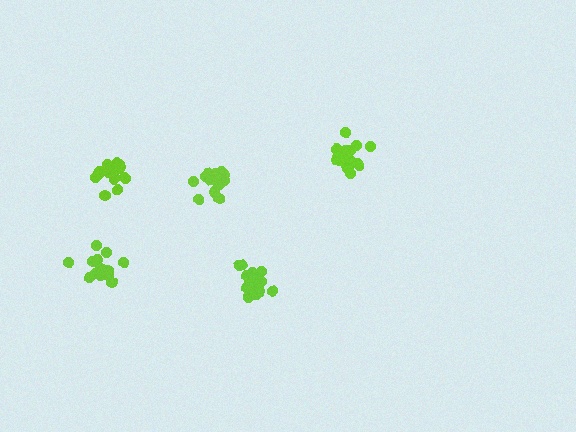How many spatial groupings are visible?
There are 5 spatial groupings.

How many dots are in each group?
Group 1: 17 dots, Group 2: 17 dots, Group 3: 18 dots, Group 4: 16 dots, Group 5: 19 dots (87 total).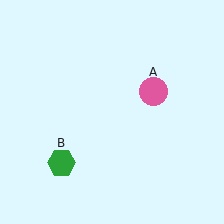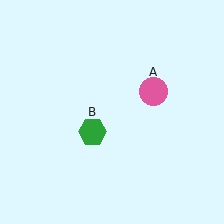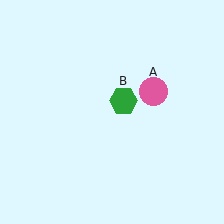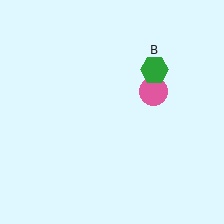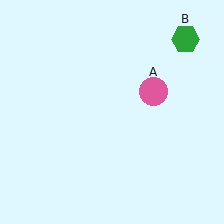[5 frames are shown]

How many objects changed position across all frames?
1 object changed position: green hexagon (object B).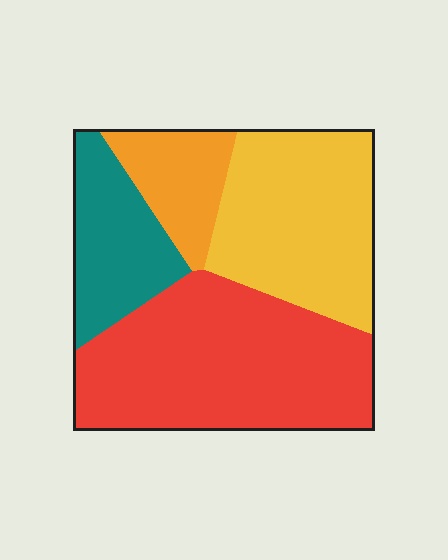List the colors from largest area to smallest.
From largest to smallest: red, yellow, teal, orange.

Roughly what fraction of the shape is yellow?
Yellow covers about 30% of the shape.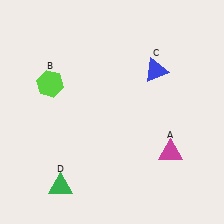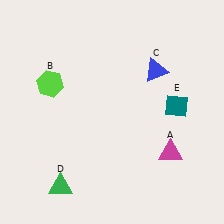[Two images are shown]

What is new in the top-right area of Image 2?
A teal diamond (E) was added in the top-right area of Image 2.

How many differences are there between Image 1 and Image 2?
There is 1 difference between the two images.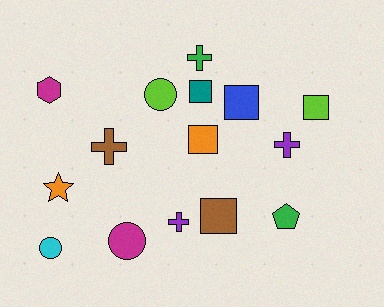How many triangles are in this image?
There are no triangles.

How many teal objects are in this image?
There is 1 teal object.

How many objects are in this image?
There are 15 objects.